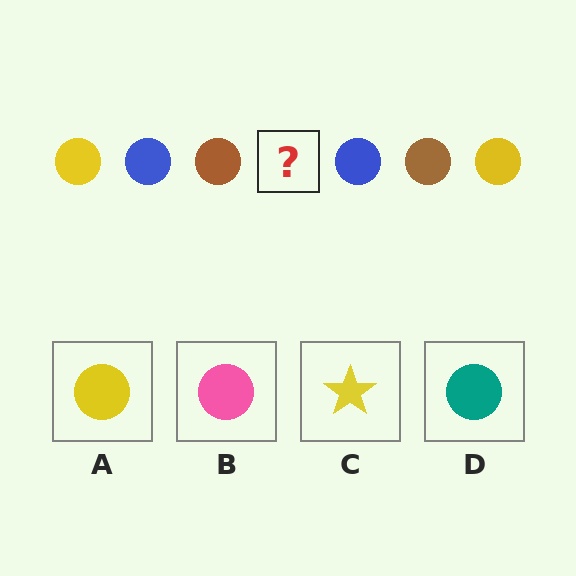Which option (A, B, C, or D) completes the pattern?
A.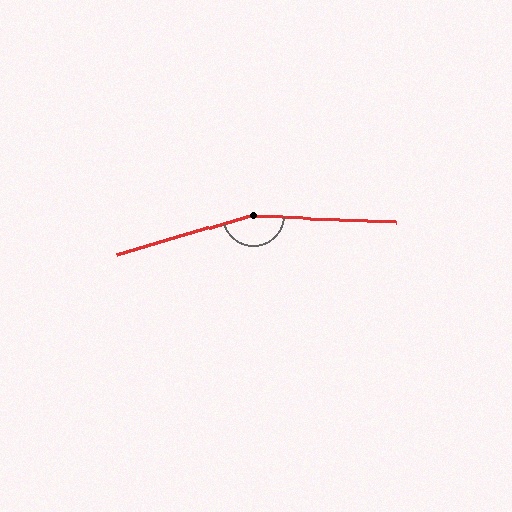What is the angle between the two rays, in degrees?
Approximately 161 degrees.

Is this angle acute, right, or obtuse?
It is obtuse.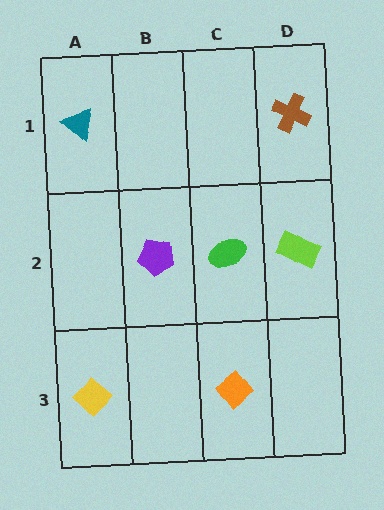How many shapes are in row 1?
2 shapes.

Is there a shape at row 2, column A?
No, that cell is empty.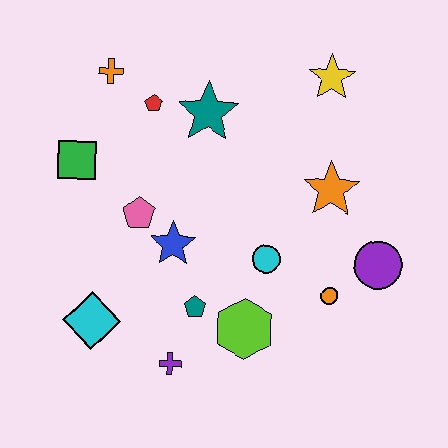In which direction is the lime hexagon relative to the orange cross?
The lime hexagon is below the orange cross.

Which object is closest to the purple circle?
The orange circle is closest to the purple circle.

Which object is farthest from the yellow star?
The cyan diamond is farthest from the yellow star.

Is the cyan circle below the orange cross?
Yes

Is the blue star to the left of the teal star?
Yes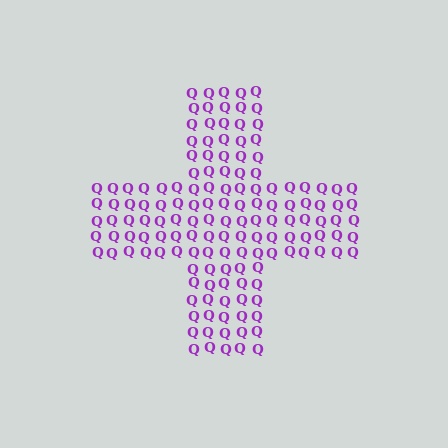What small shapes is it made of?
It is made of small letter Q's.